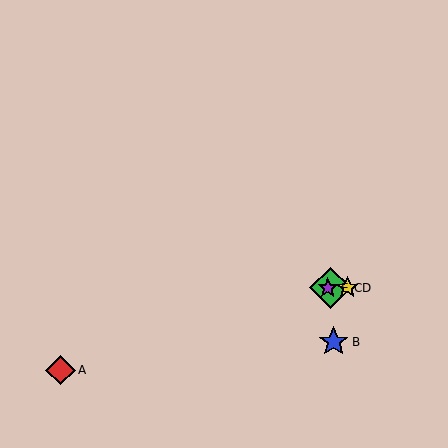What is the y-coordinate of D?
Object D is at y≈288.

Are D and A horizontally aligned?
No, D is at y≈288 and A is at y≈370.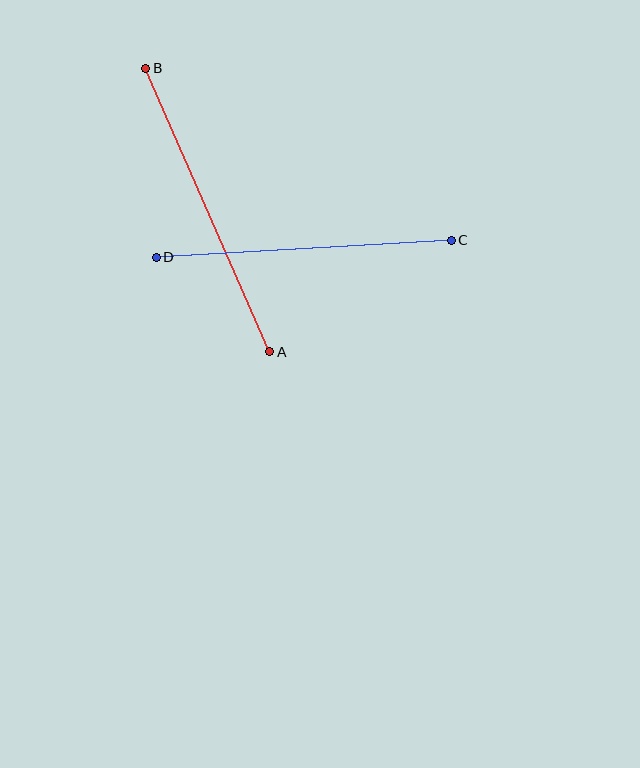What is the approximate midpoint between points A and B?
The midpoint is at approximately (208, 210) pixels.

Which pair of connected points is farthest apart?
Points A and B are farthest apart.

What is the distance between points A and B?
The distance is approximately 310 pixels.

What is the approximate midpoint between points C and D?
The midpoint is at approximately (304, 249) pixels.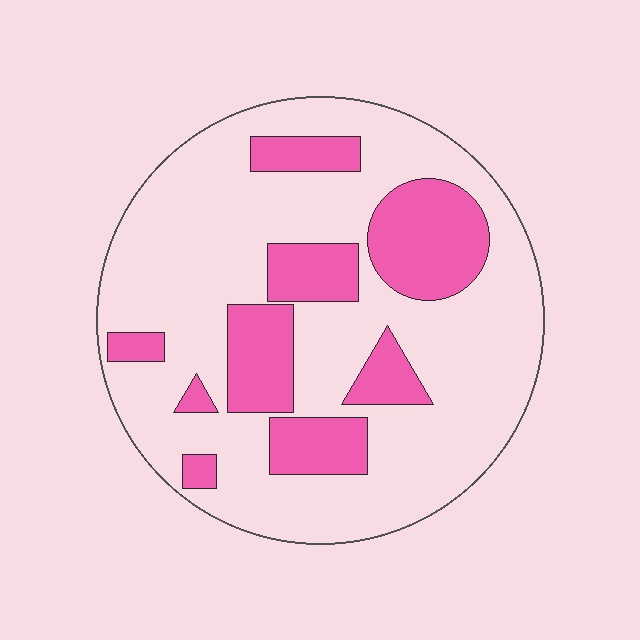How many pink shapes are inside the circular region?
9.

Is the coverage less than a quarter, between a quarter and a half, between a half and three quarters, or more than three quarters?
Between a quarter and a half.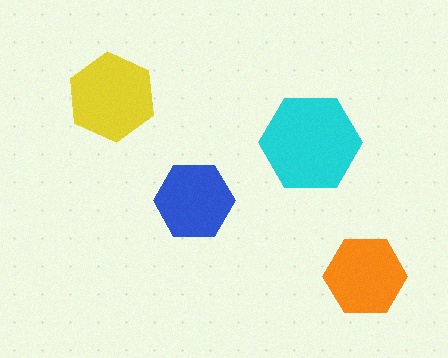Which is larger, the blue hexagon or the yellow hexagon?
The yellow one.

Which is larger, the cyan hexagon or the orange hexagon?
The cyan one.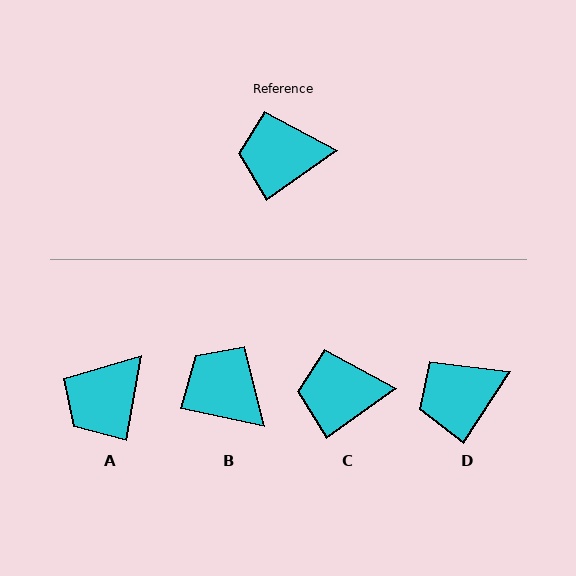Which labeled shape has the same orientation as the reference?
C.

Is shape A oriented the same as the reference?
No, it is off by about 44 degrees.